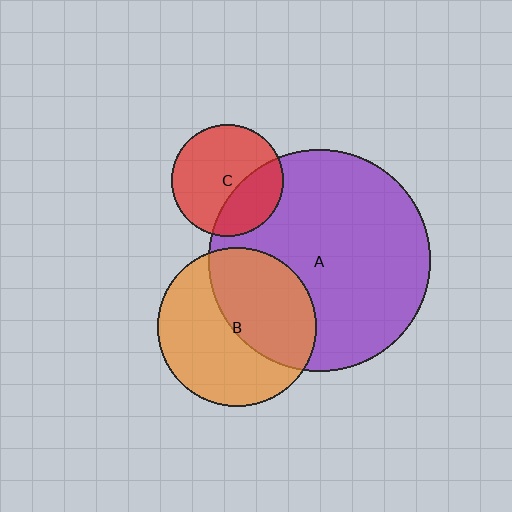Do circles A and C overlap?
Yes.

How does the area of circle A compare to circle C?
Approximately 3.9 times.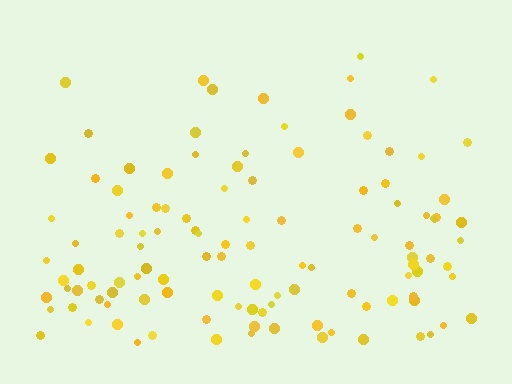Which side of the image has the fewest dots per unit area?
The top.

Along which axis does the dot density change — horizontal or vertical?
Vertical.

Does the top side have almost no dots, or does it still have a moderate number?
Still a moderate number, just noticeably fewer than the bottom.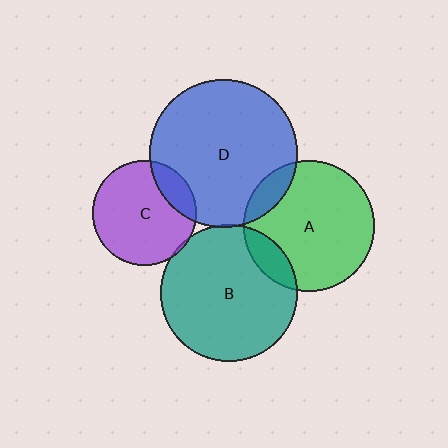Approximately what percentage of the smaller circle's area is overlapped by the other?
Approximately 15%.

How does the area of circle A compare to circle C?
Approximately 1.6 times.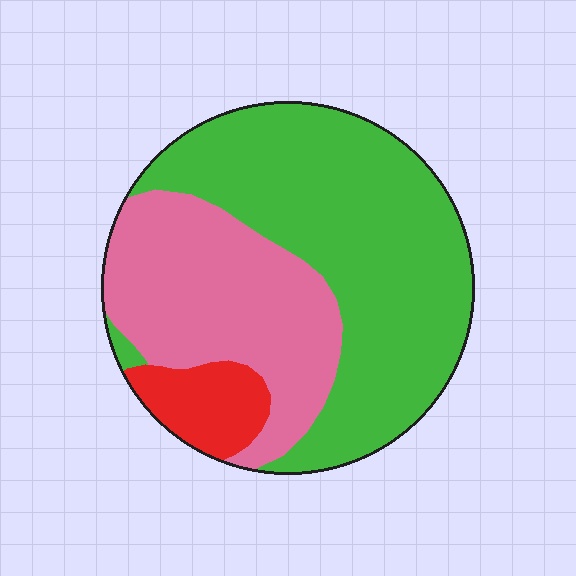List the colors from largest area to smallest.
From largest to smallest: green, pink, red.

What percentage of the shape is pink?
Pink covers around 35% of the shape.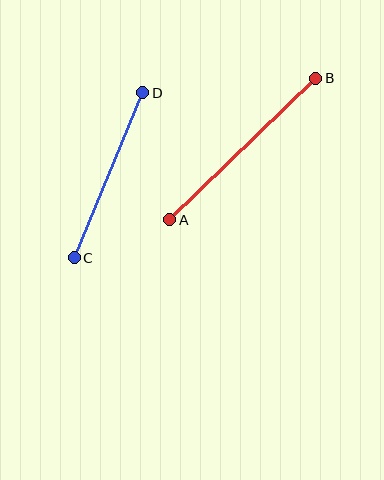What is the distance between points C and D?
The distance is approximately 179 pixels.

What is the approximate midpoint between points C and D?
The midpoint is at approximately (109, 175) pixels.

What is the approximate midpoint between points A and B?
The midpoint is at approximately (243, 149) pixels.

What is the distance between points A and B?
The distance is approximately 204 pixels.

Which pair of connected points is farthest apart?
Points A and B are farthest apart.